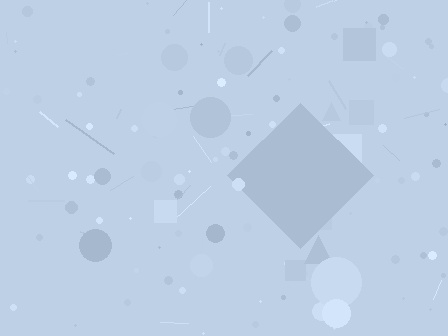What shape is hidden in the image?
A diamond is hidden in the image.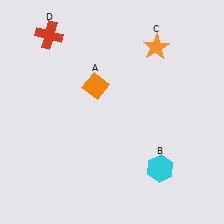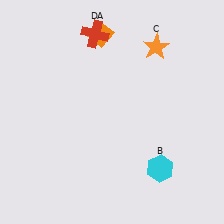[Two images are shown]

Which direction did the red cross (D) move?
The red cross (D) moved right.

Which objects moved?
The objects that moved are: the orange diamond (A), the red cross (D).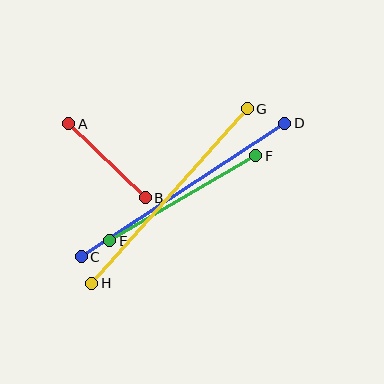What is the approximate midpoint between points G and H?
The midpoint is at approximately (169, 196) pixels.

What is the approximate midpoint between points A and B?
The midpoint is at approximately (107, 161) pixels.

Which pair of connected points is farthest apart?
Points C and D are farthest apart.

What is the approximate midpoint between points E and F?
The midpoint is at approximately (183, 198) pixels.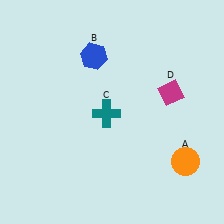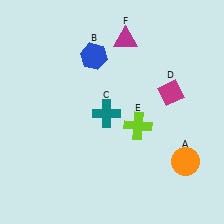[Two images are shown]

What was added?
A lime cross (E), a magenta triangle (F) were added in Image 2.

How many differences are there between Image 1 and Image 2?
There are 2 differences between the two images.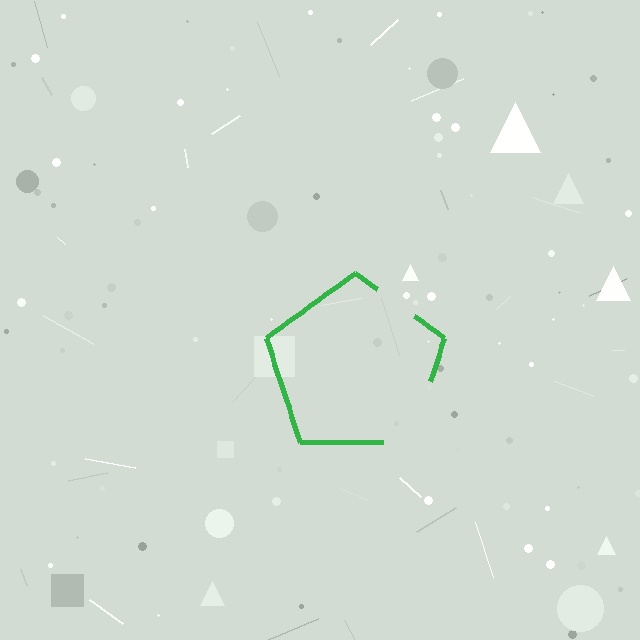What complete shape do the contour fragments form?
The contour fragments form a pentagon.